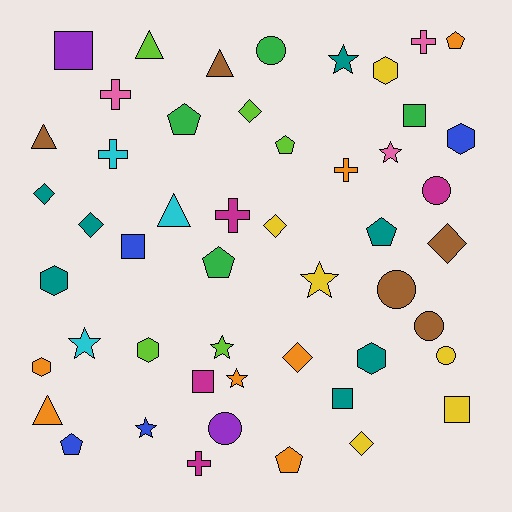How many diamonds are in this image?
There are 7 diamonds.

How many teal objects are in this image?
There are 7 teal objects.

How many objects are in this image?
There are 50 objects.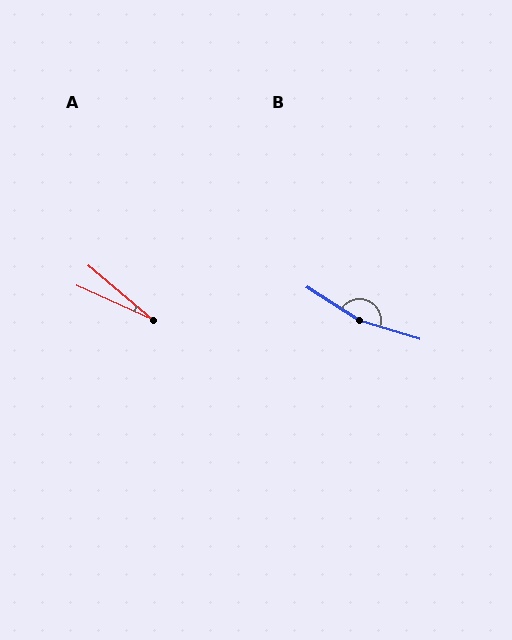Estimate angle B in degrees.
Approximately 164 degrees.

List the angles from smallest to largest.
A (16°), B (164°).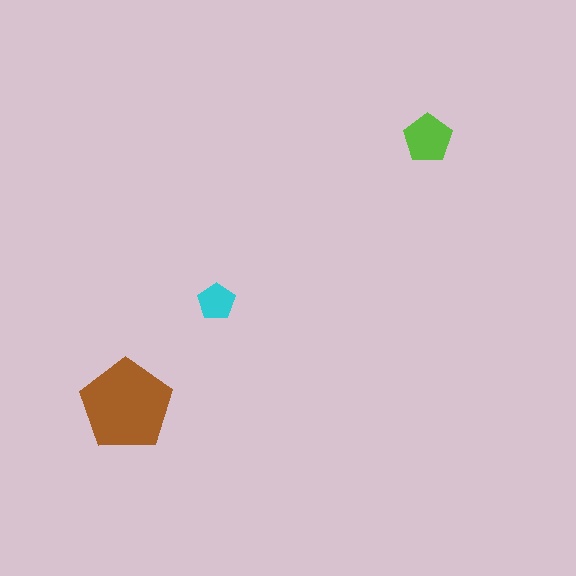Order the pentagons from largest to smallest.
the brown one, the lime one, the cyan one.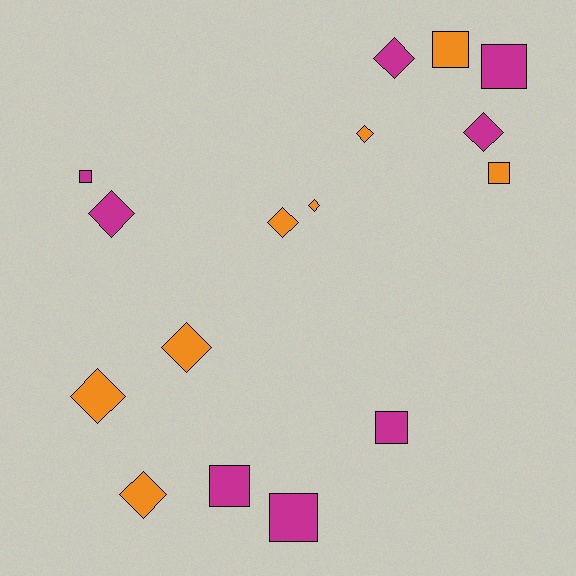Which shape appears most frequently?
Diamond, with 9 objects.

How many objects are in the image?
There are 16 objects.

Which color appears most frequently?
Orange, with 8 objects.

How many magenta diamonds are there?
There are 3 magenta diamonds.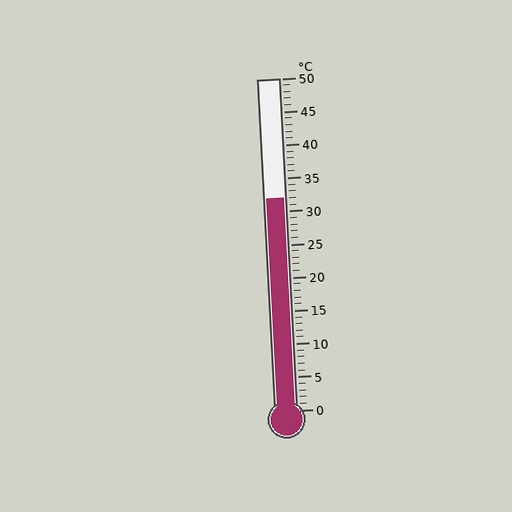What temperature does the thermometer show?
The thermometer shows approximately 32°C.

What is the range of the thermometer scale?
The thermometer scale ranges from 0°C to 50°C.